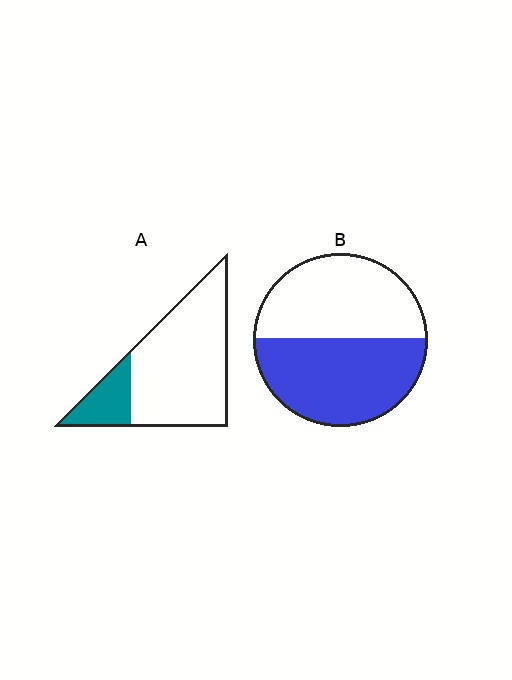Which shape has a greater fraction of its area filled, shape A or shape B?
Shape B.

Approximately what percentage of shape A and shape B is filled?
A is approximately 20% and B is approximately 50%.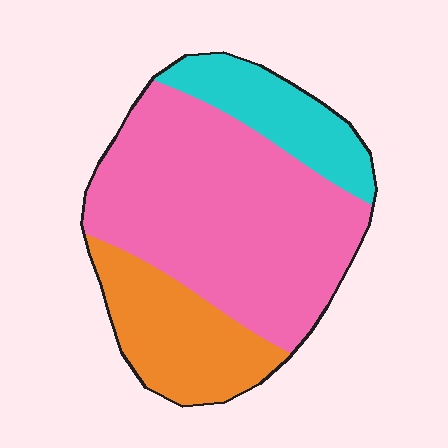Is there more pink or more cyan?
Pink.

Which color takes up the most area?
Pink, at roughly 60%.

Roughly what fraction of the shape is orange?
Orange takes up about one quarter (1/4) of the shape.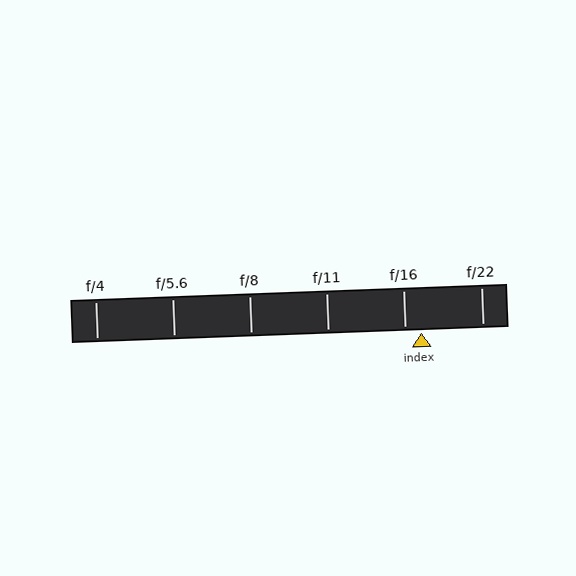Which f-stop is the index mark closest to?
The index mark is closest to f/16.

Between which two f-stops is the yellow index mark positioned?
The index mark is between f/16 and f/22.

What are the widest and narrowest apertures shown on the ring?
The widest aperture shown is f/4 and the narrowest is f/22.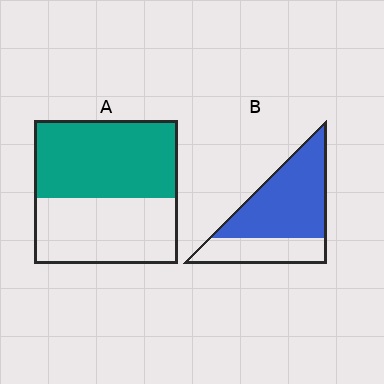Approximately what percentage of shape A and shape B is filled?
A is approximately 55% and B is approximately 65%.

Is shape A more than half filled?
Yes.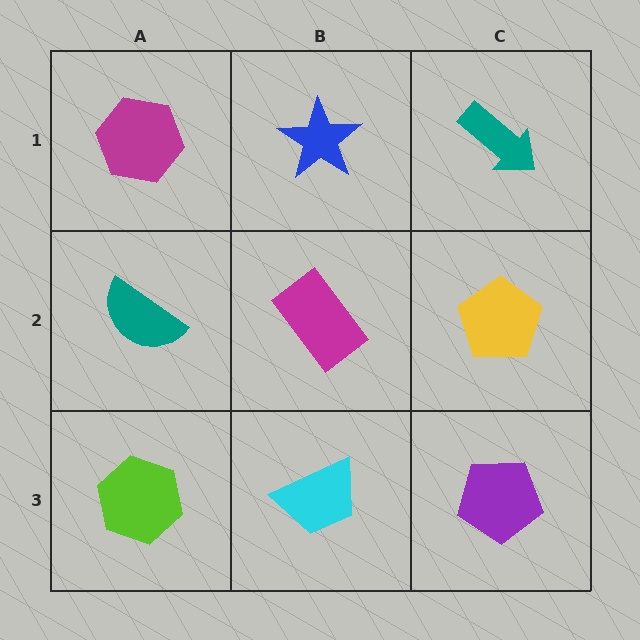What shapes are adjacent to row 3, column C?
A yellow pentagon (row 2, column C), a cyan trapezoid (row 3, column B).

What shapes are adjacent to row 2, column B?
A blue star (row 1, column B), a cyan trapezoid (row 3, column B), a teal semicircle (row 2, column A), a yellow pentagon (row 2, column C).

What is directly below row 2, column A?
A lime hexagon.